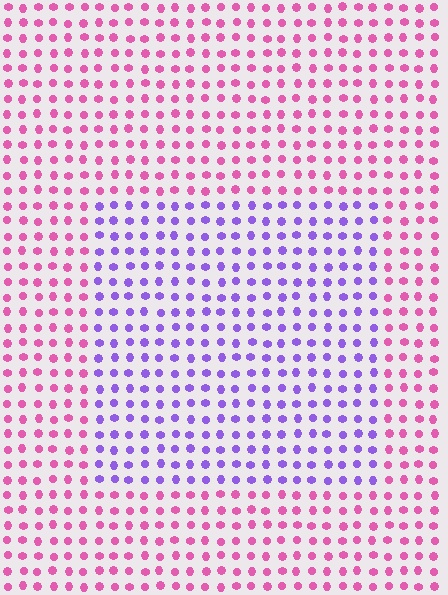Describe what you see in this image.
The image is filled with small pink elements in a uniform arrangement. A rectangle-shaped region is visible where the elements are tinted to a slightly different hue, forming a subtle color boundary.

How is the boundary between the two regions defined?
The boundary is defined purely by a slight shift in hue (about 59 degrees). Spacing, size, and orientation are identical on both sides.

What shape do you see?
I see a rectangle.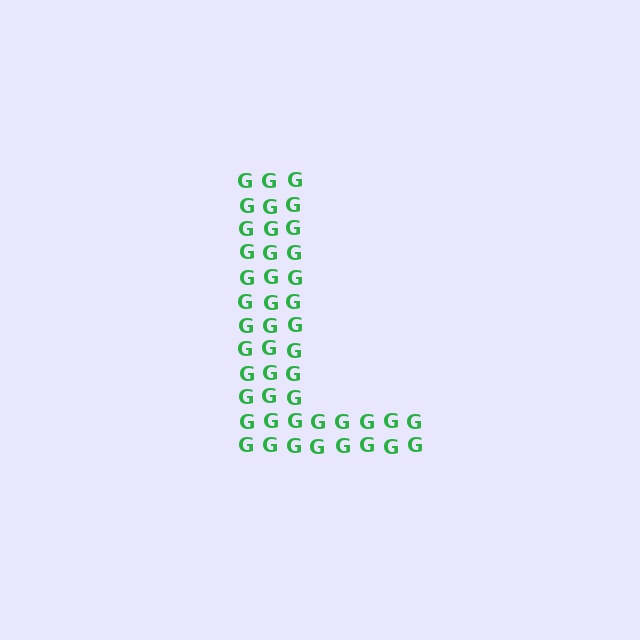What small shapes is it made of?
It is made of small letter G's.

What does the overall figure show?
The overall figure shows the letter L.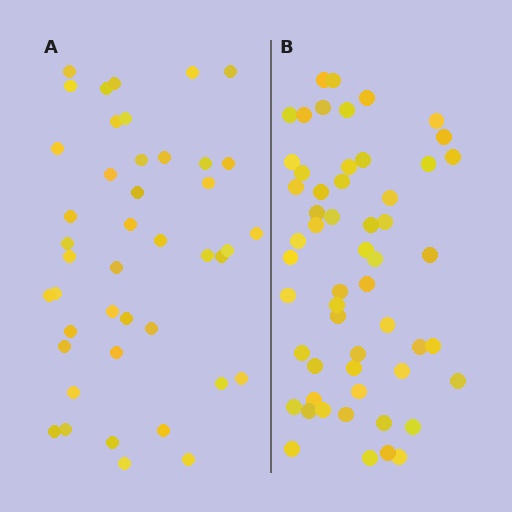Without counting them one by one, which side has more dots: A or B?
Region B (the right region) has more dots.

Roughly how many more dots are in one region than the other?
Region B has roughly 12 or so more dots than region A.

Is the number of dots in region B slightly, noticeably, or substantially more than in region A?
Region B has noticeably more, but not dramatically so. The ratio is roughly 1.3 to 1.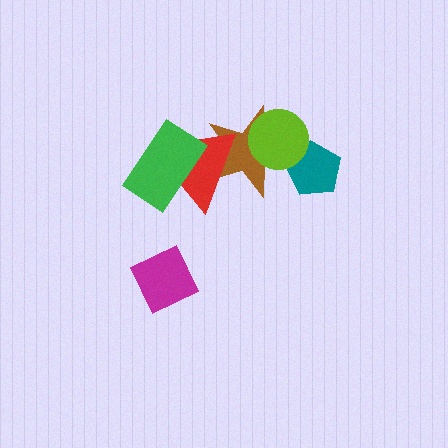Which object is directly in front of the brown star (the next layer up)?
The red triangle is directly in front of the brown star.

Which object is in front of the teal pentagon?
The lime circle is in front of the teal pentagon.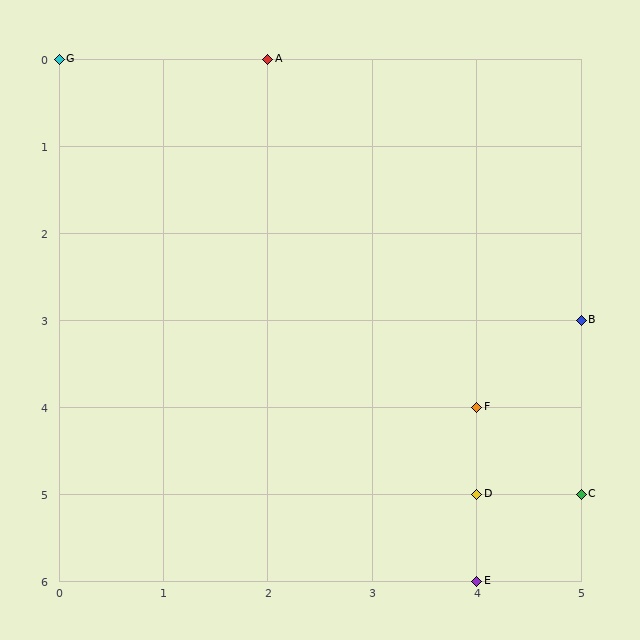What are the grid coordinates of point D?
Point D is at grid coordinates (4, 5).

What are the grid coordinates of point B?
Point B is at grid coordinates (5, 3).